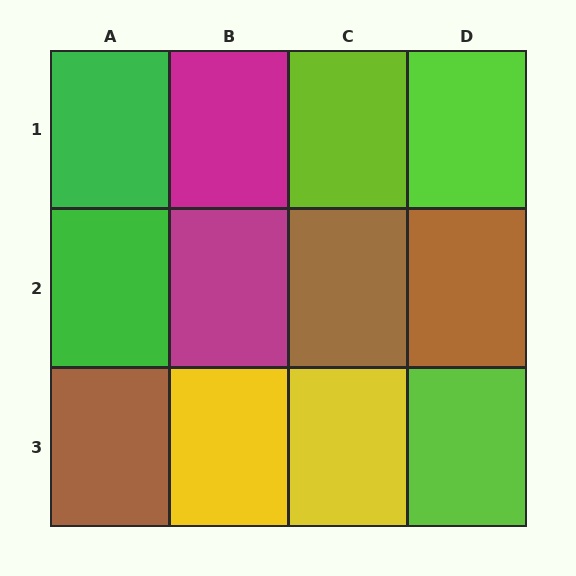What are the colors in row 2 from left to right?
Green, magenta, brown, brown.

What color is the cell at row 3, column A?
Brown.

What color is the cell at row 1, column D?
Lime.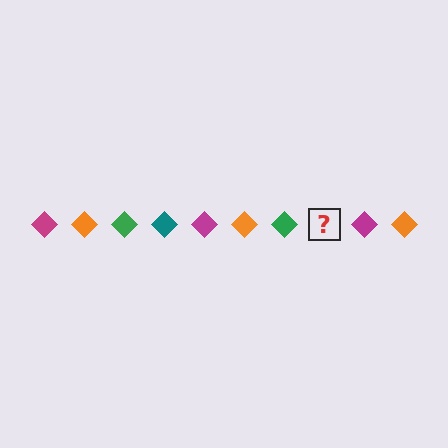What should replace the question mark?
The question mark should be replaced with a teal diamond.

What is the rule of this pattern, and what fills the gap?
The rule is that the pattern cycles through magenta, orange, green, teal diamonds. The gap should be filled with a teal diamond.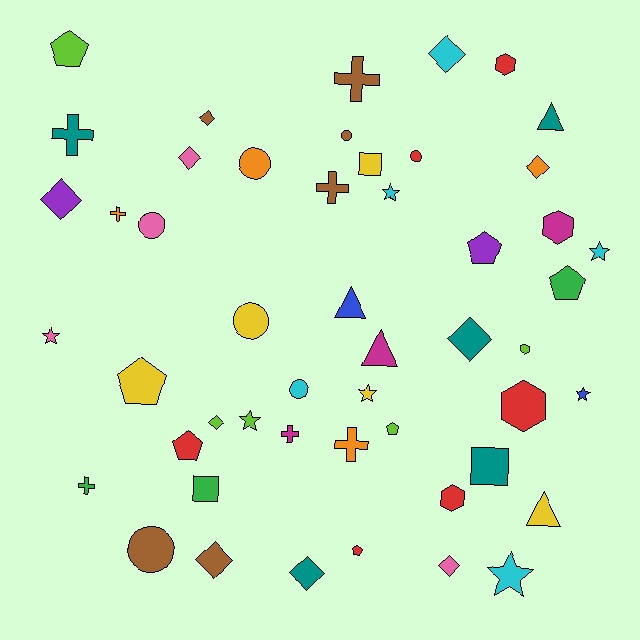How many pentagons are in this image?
There are 7 pentagons.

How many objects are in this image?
There are 50 objects.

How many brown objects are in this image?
There are 6 brown objects.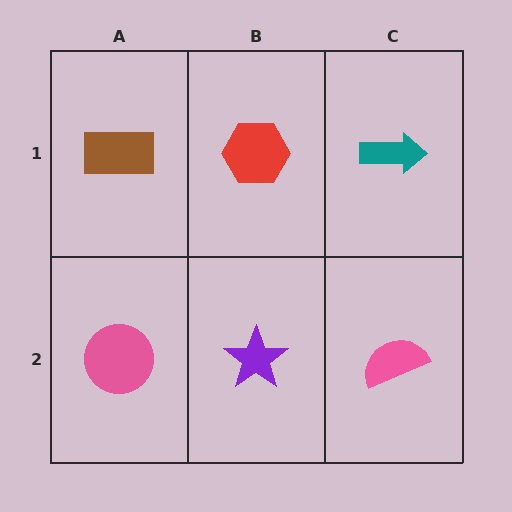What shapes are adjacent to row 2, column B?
A red hexagon (row 1, column B), a pink circle (row 2, column A), a pink semicircle (row 2, column C).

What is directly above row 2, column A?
A brown rectangle.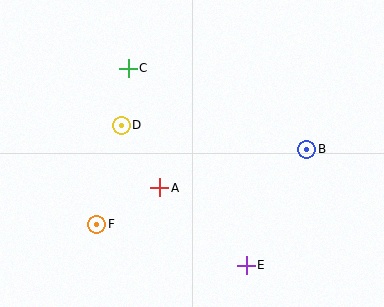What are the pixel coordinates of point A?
Point A is at (160, 188).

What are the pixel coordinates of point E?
Point E is at (246, 265).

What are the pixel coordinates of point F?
Point F is at (97, 224).